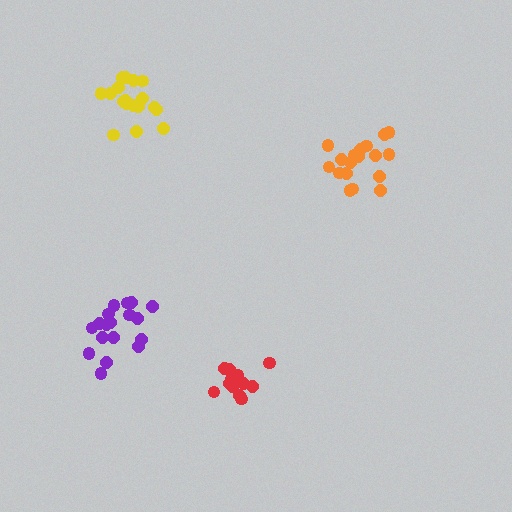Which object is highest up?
The yellow cluster is topmost.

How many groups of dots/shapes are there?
There are 4 groups.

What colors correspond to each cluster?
The clusters are colored: purple, orange, red, yellow.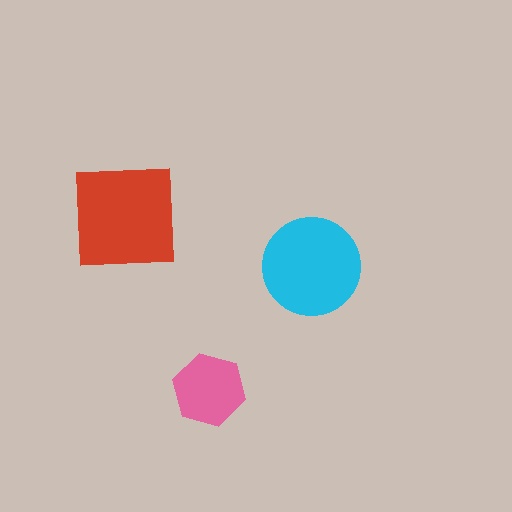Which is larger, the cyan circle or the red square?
The red square.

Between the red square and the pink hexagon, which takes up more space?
The red square.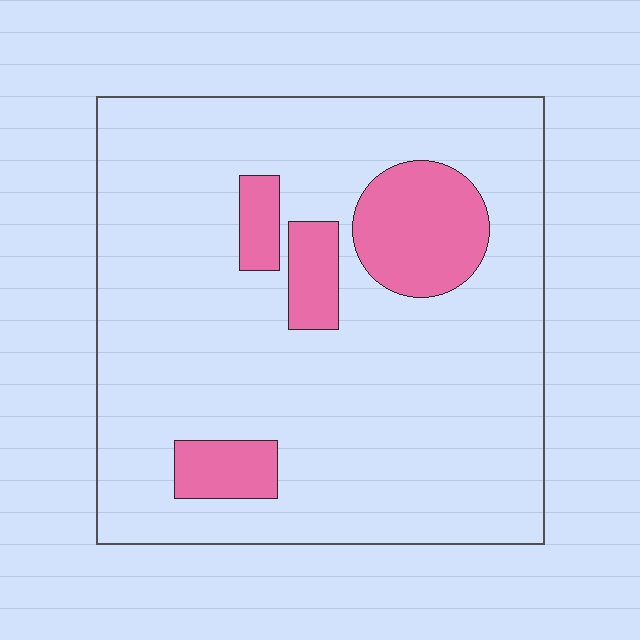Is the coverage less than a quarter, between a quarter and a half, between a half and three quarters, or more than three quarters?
Less than a quarter.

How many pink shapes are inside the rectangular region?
4.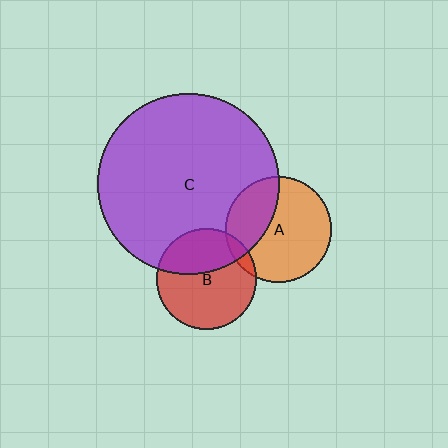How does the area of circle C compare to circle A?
Approximately 2.9 times.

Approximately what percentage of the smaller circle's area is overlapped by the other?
Approximately 30%.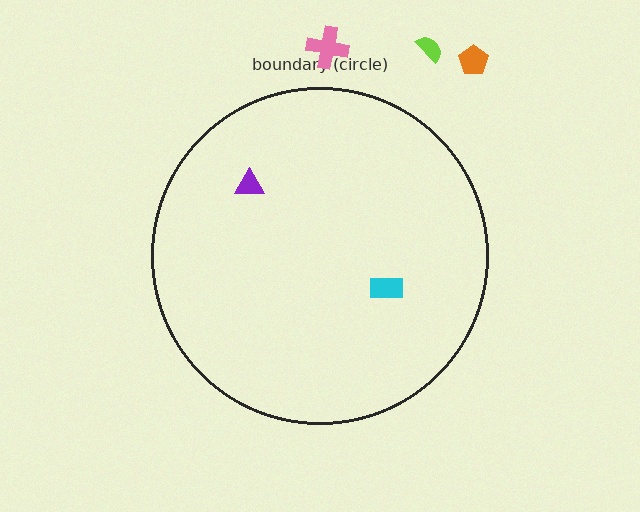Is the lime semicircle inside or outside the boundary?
Outside.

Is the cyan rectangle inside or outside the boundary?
Inside.